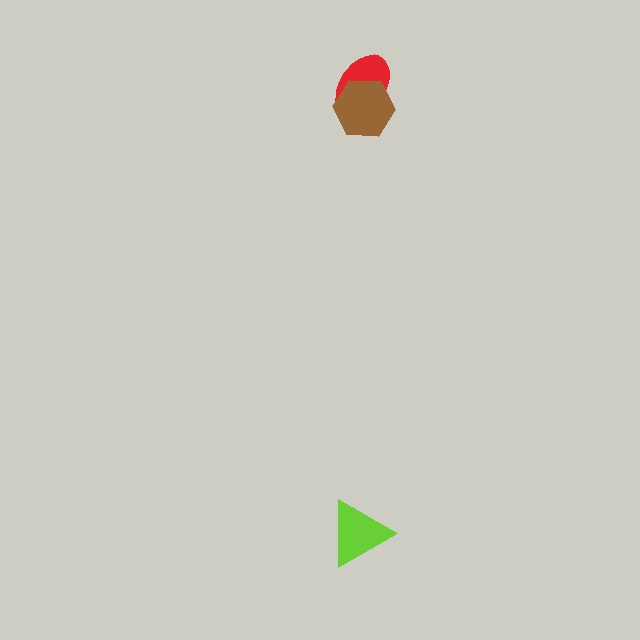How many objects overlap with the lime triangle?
0 objects overlap with the lime triangle.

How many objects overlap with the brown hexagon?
1 object overlaps with the brown hexagon.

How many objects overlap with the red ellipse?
1 object overlaps with the red ellipse.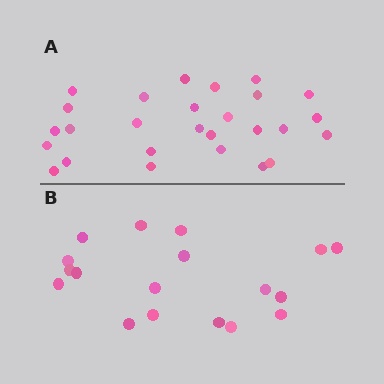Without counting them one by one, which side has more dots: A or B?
Region A (the top region) has more dots.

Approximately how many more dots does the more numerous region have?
Region A has roughly 8 or so more dots than region B.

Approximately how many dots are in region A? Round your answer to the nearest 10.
About 30 dots. (The exact count is 27, which rounds to 30.)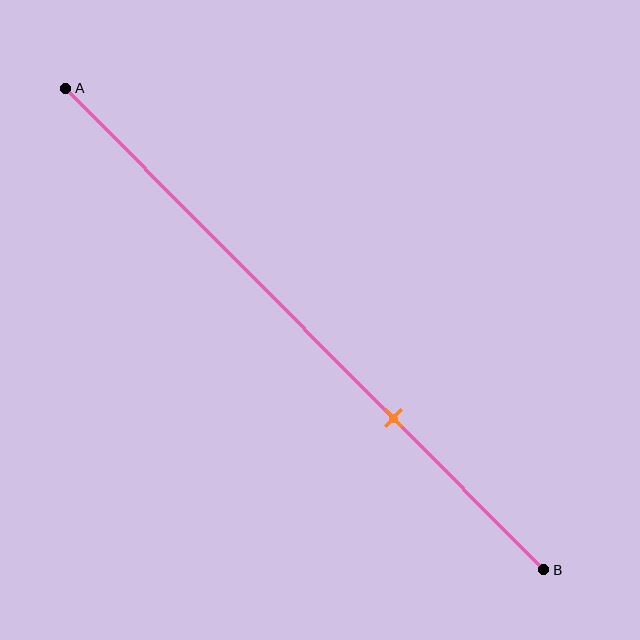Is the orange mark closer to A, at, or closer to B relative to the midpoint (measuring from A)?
The orange mark is closer to point B than the midpoint of segment AB.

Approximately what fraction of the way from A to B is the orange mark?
The orange mark is approximately 70% of the way from A to B.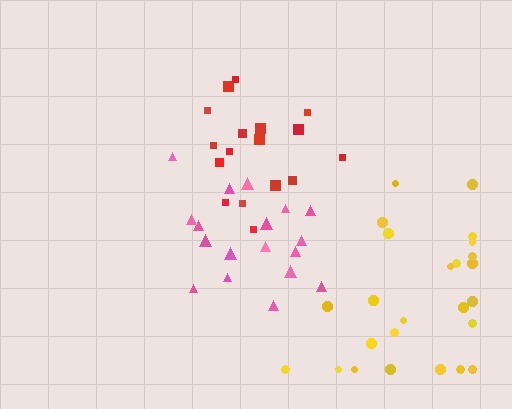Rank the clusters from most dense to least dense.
red, pink, yellow.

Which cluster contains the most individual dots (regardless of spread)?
Yellow (26).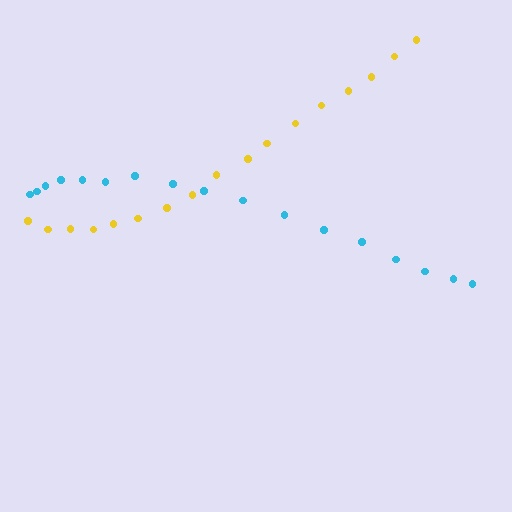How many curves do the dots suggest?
There are 2 distinct paths.